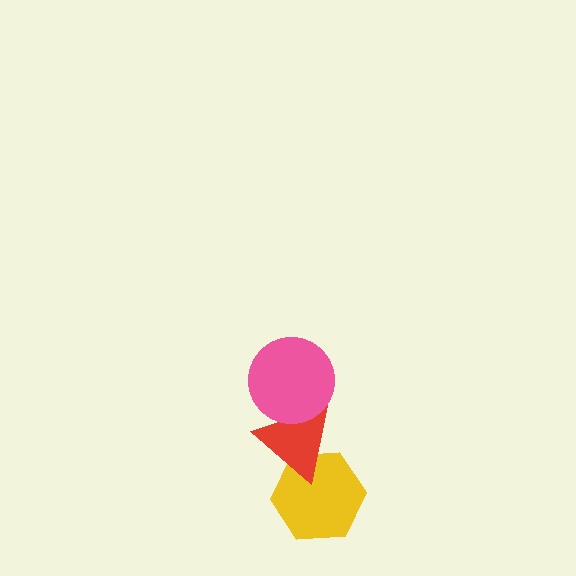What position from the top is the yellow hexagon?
The yellow hexagon is 3rd from the top.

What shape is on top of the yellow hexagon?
The red triangle is on top of the yellow hexagon.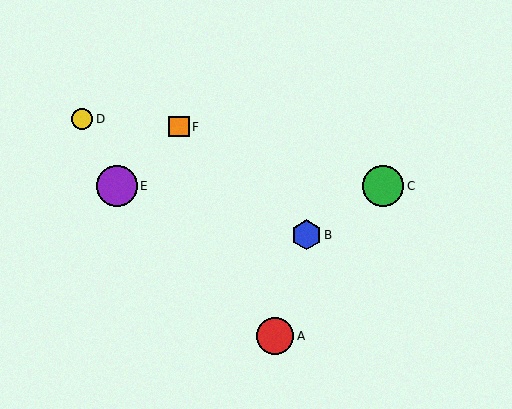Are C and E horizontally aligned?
Yes, both are at y≈186.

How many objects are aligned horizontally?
2 objects (C, E) are aligned horizontally.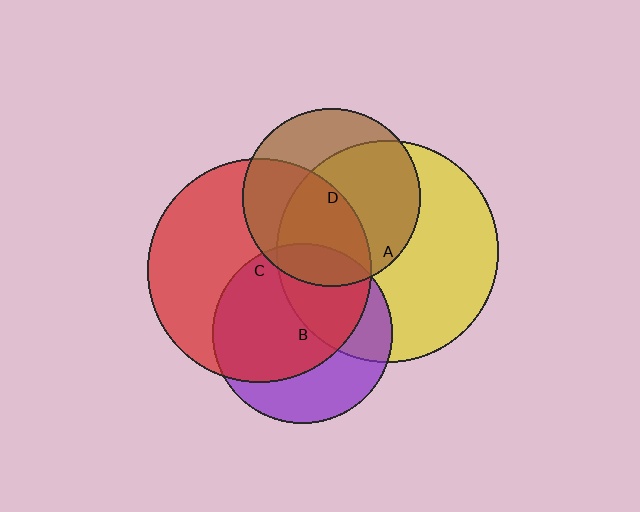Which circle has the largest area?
Circle C (red).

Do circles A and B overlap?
Yes.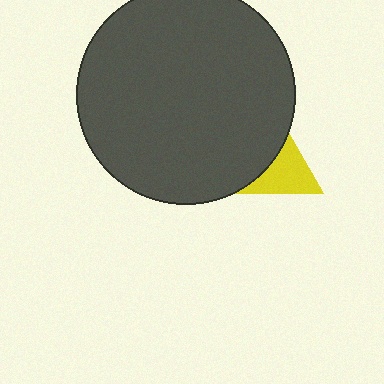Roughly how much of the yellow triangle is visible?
A small part of it is visible (roughly 44%).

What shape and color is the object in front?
The object in front is a dark gray circle.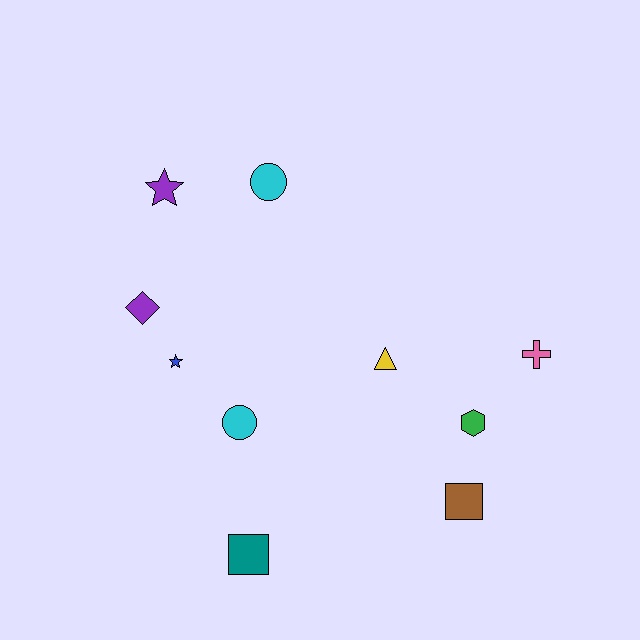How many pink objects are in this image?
There is 1 pink object.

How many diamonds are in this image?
There is 1 diamond.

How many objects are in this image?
There are 10 objects.